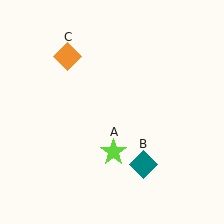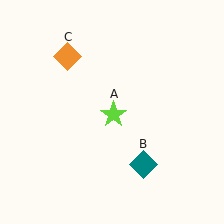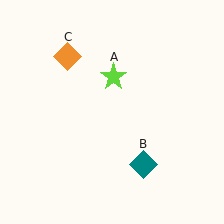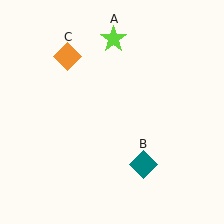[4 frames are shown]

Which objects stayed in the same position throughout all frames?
Teal diamond (object B) and orange diamond (object C) remained stationary.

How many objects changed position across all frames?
1 object changed position: lime star (object A).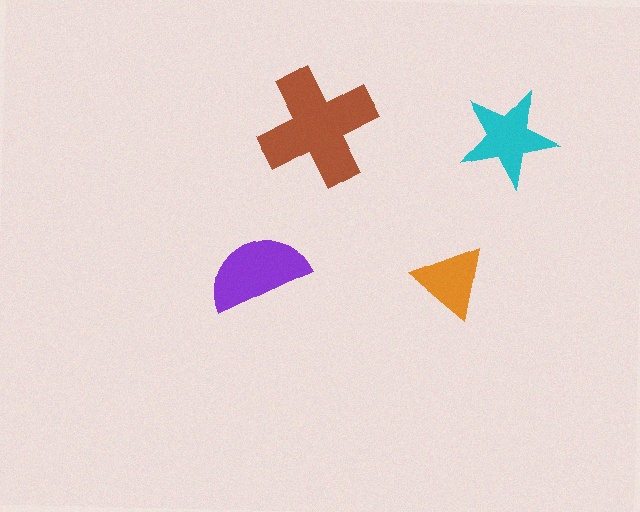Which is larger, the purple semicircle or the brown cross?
The brown cross.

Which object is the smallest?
The orange triangle.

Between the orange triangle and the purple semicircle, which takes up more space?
The purple semicircle.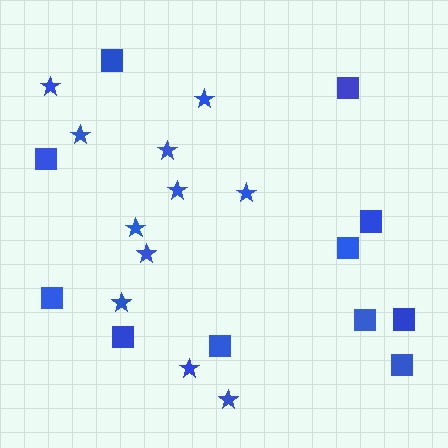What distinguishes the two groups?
There are 2 groups: one group of squares (11) and one group of stars (11).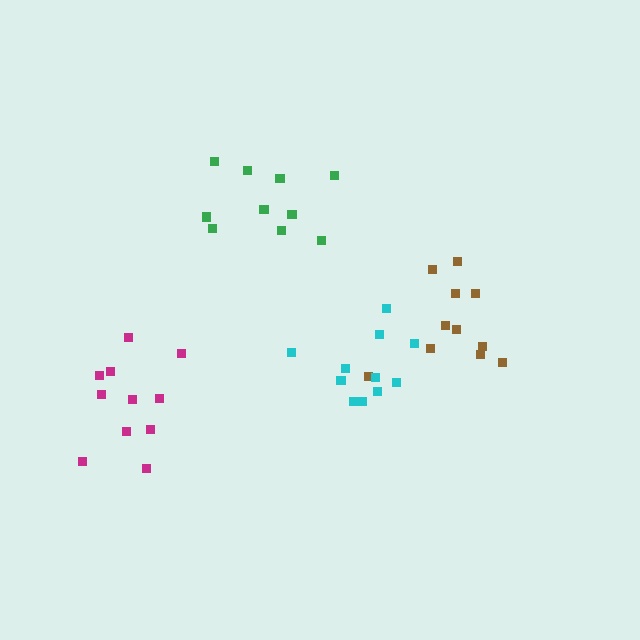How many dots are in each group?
Group 1: 11 dots, Group 2: 11 dots, Group 3: 11 dots, Group 4: 11 dots (44 total).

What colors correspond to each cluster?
The clusters are colored: brown, green, magenta, cyan.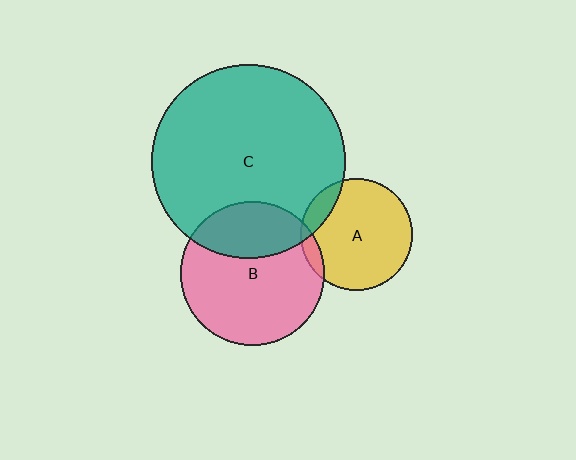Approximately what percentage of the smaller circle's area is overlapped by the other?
Approximately 30%.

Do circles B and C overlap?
Yes.